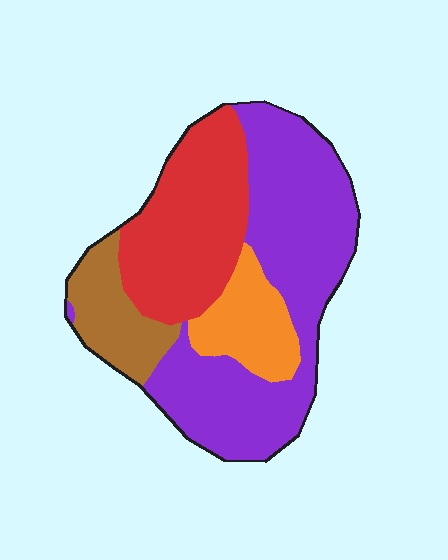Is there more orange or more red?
Red.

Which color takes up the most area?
Purple, at roughly 45%.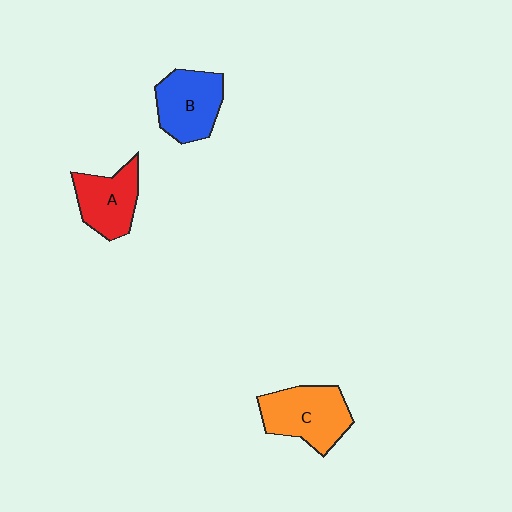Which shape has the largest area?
Shape C (orange).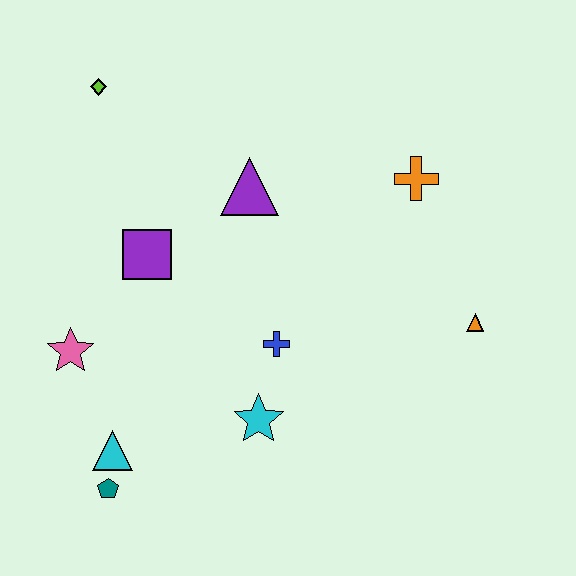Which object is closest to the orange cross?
The orange triangle is closest to the orange cross.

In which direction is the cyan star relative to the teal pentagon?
The cyan star is to the right of the teal pentagon.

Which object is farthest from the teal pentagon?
The orange cross is farthest from the teal pentagon.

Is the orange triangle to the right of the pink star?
Yes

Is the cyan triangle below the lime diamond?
Yes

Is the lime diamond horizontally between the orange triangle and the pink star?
Yes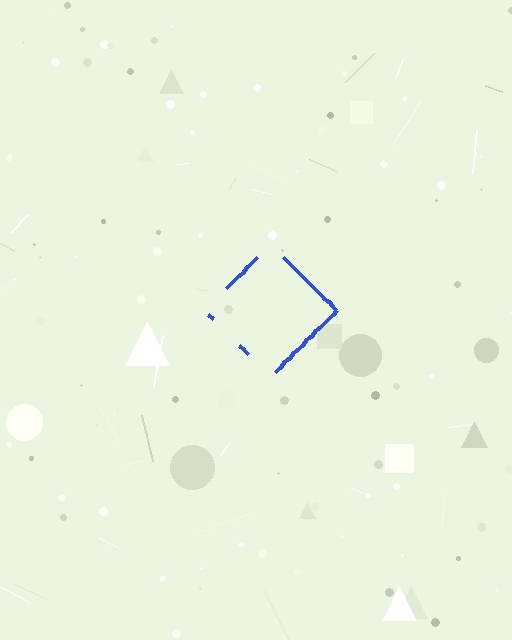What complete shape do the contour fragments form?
The contour fragments form a diamond.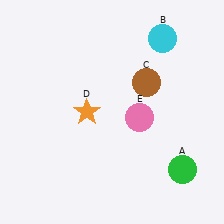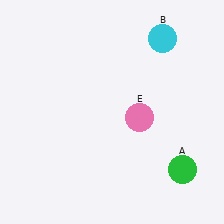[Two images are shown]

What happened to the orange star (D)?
The orange star (D) was removed in Image 2. It was in the bottom-left area of Image 1.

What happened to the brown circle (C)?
The brown circle (C) was removed in Image 2. It was in the top-right area of Image 1.